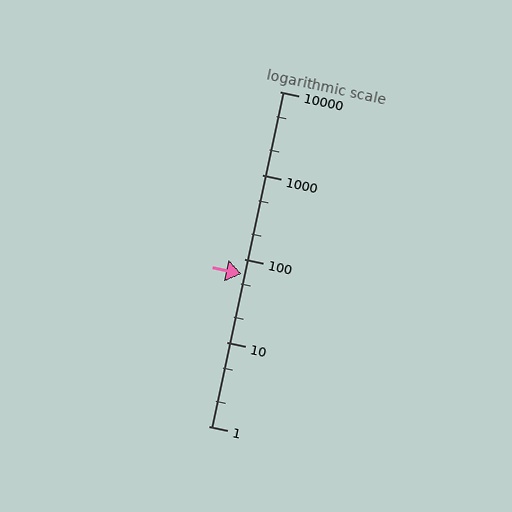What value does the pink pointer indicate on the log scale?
The pointer indicates approximately 66.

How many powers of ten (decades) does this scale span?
The scale spans 4 decades, from 1 to 10000.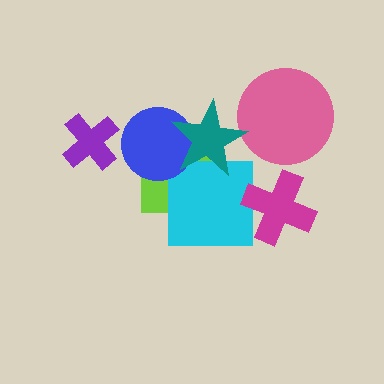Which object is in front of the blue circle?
The teal star is in front of the blue circle.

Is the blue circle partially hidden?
Yes, it is partially covered by another shape.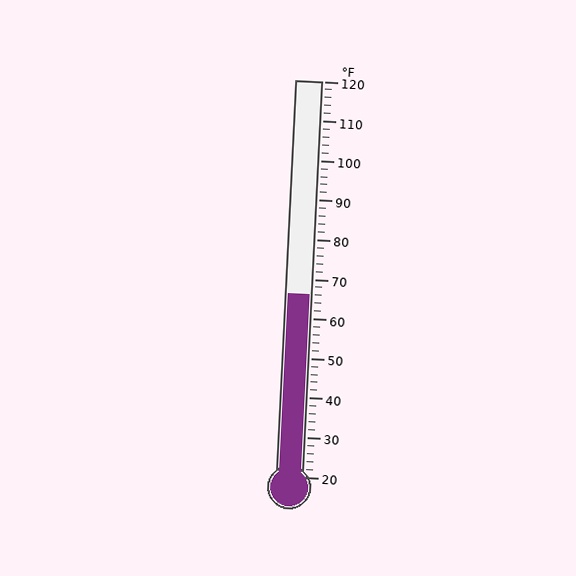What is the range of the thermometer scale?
The thermometer scale ranges from 20°F to 120°F.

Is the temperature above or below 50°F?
The temperature is above 50°F.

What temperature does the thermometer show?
The thermometer shows approximately 66°F.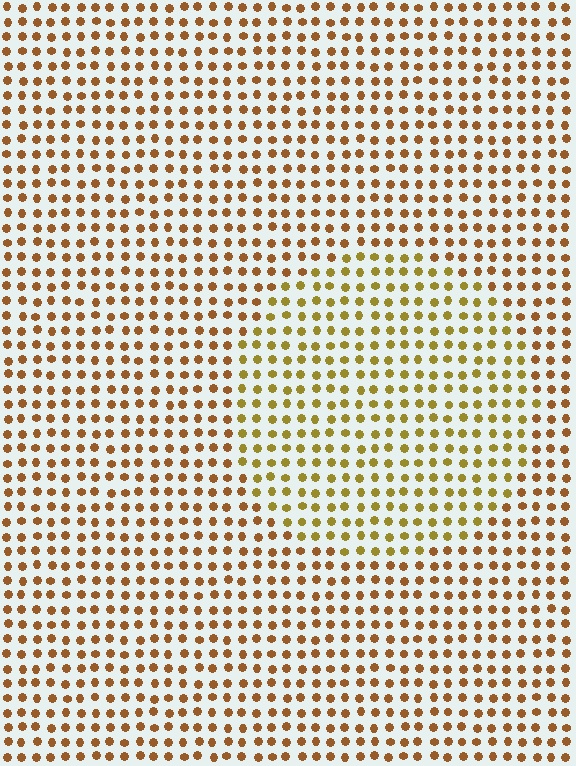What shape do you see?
I see a circle.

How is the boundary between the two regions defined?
The boundary is defined purely by a slight shift in hue (about 26 degrees). Spacing, size, and orientation are identical on both sides.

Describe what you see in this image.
The image is filled with small brown elements in a uniform arrangement. A circle-shaped region is visible where the elements are tinted to a slightly different hue, forming a subtle color boundary.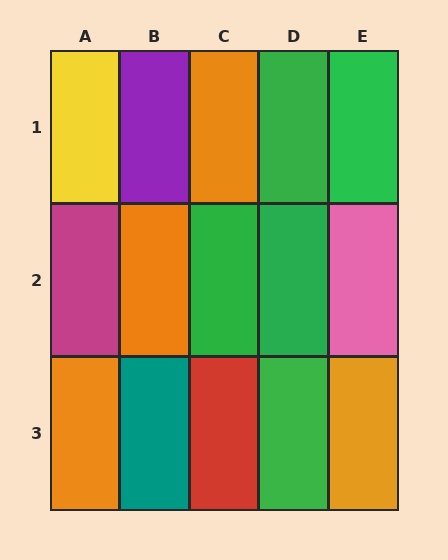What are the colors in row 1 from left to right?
Yellow, purple, orange, green, green.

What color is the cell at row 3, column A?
Orange.